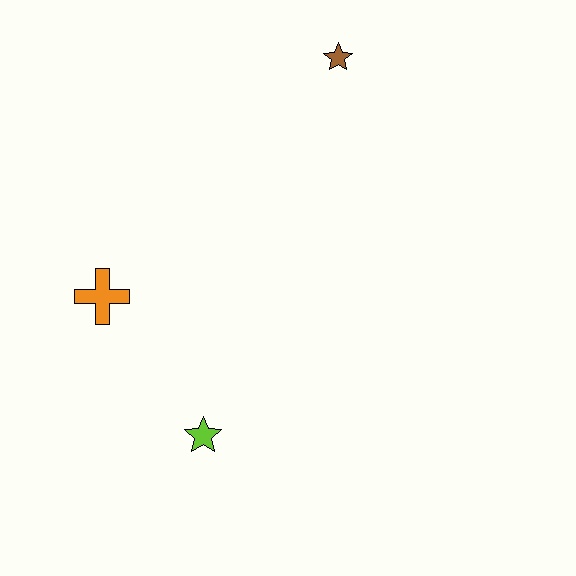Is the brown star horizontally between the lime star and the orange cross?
No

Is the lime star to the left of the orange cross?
No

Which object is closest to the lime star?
The orange cross is closest to the lime star.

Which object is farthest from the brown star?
The lime star is farthest from the brown star.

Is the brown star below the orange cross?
No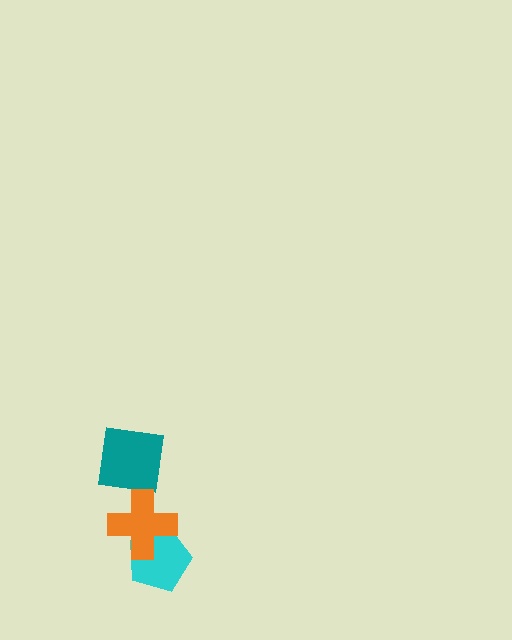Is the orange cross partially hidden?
No, no other shape covers it.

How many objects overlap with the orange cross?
1 object overlaps with the orange cross.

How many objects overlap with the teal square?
0 objects overlap with the teal square.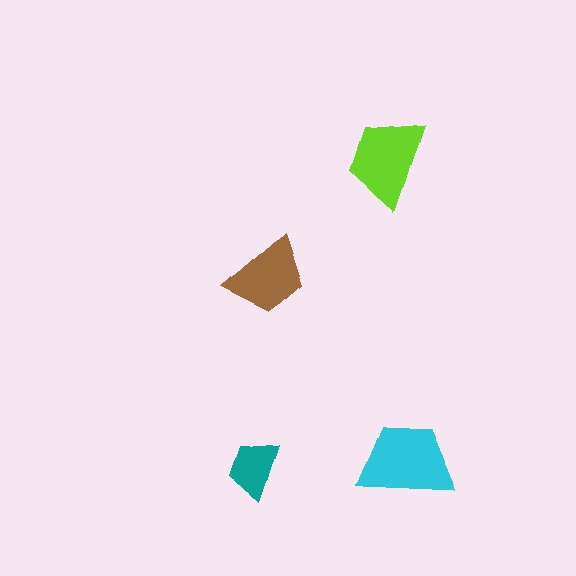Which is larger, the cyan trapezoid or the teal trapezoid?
The cyan one.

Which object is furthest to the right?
The cyan trapezoid is rightmost.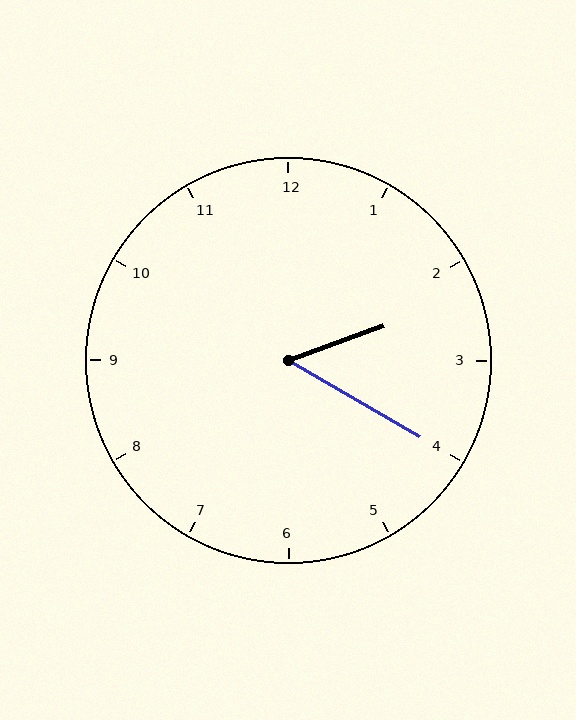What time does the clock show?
2:20.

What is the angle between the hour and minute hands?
Approximately 50 degrees.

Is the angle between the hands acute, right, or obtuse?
It is acute.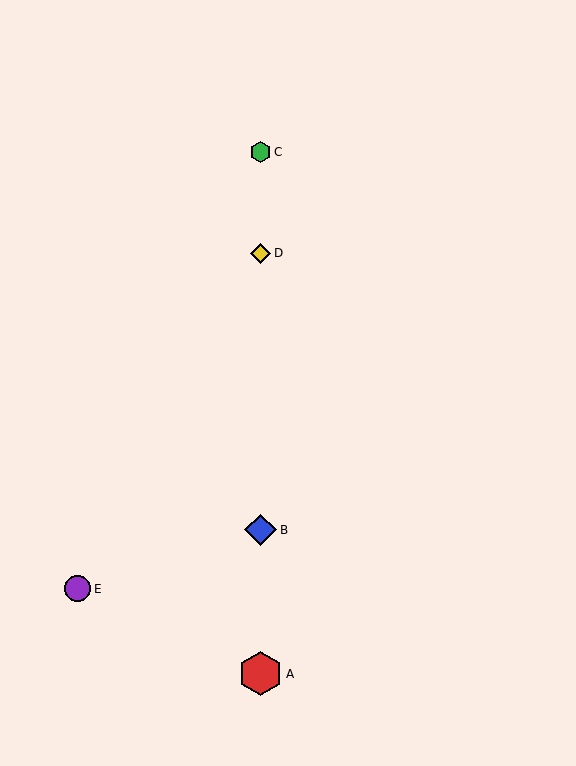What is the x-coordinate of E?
Object E is at x≈78.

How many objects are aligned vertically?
4 objects (A, B, C, D) are aligned vertically.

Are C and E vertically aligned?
No, C is at x≈261 and E is at x≈78.